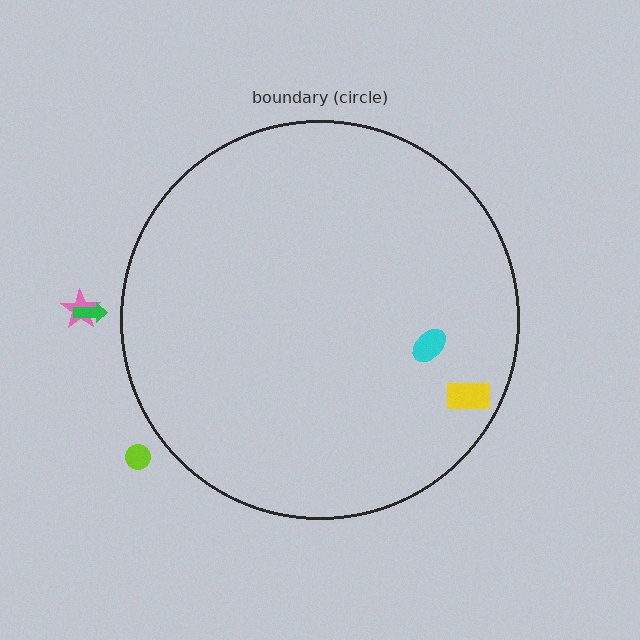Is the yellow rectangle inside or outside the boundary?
Inside.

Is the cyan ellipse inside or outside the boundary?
Inside.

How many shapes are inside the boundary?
2 inside, 3 outside.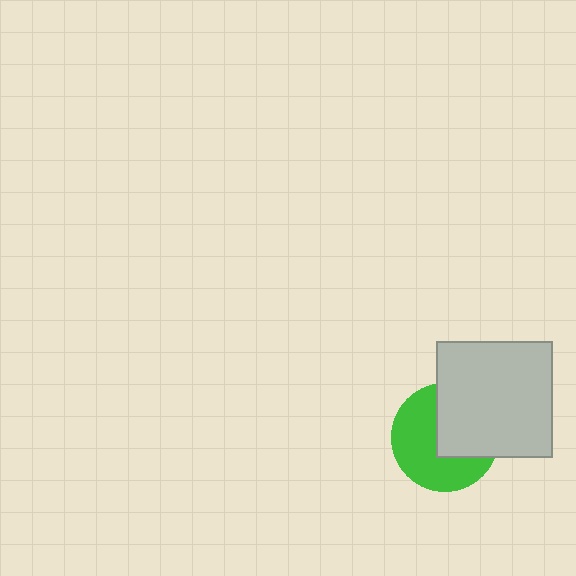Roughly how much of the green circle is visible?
About half of it is visible (roughly 56%).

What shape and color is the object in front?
The object in front is a light gray square.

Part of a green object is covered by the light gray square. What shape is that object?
It is a circle.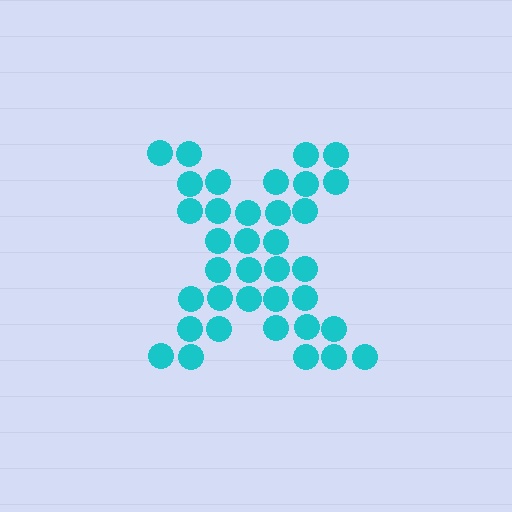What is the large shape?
The large shape is the letter X.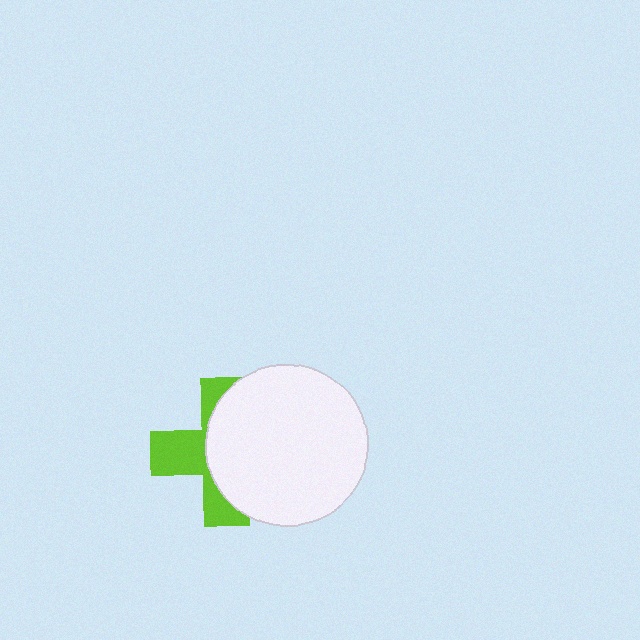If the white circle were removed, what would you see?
You would see the complete lime cross.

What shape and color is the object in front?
The object in front is a white circle.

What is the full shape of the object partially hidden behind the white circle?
The partially hidden object is a lime cross.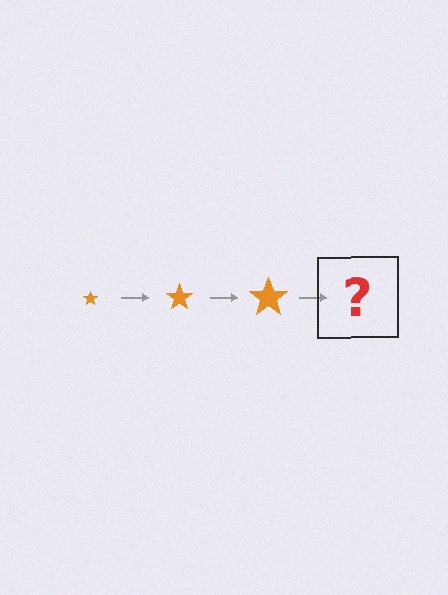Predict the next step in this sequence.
The next step is an orange star, larger than the previous one.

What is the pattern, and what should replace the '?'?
The pattern is that the star gets progressively larger each step. The '?' should be an orange star, larger than the previous one.